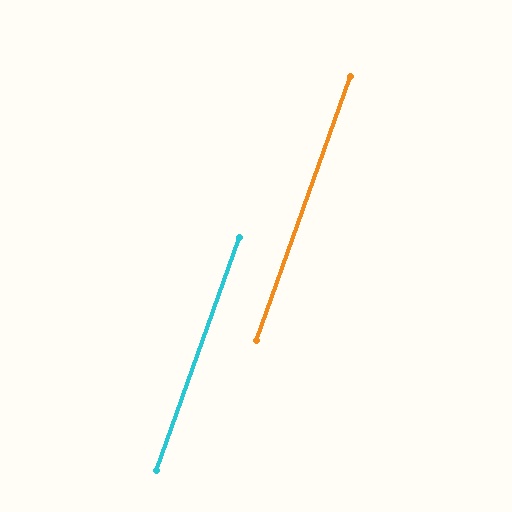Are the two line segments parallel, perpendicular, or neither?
Parallel — their directions differ by only 0.0°.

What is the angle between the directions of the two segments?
Approximately 0 degrees.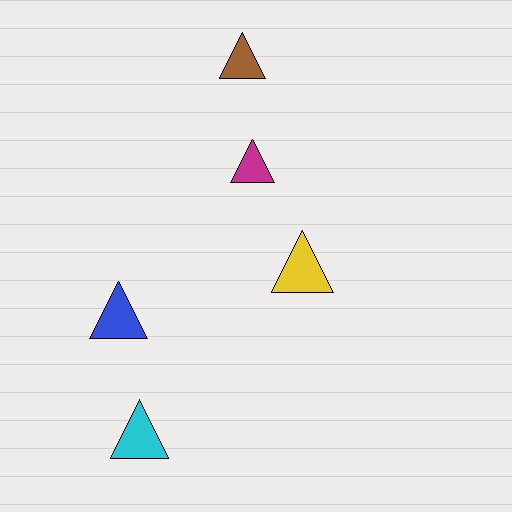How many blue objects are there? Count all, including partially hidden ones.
There is 1 blue object.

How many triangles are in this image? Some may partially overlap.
There are 5 triangles.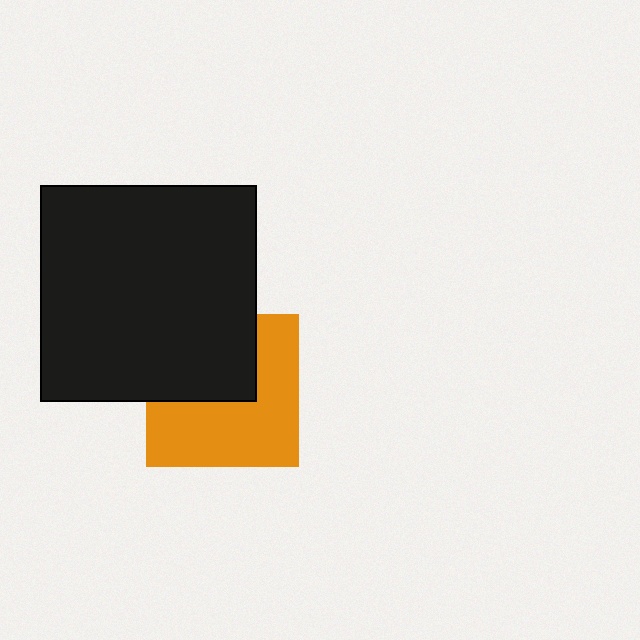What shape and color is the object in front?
The object in front is a black square.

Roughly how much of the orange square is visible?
About half of it is visible (roughly 58%).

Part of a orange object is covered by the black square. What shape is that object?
It is a square.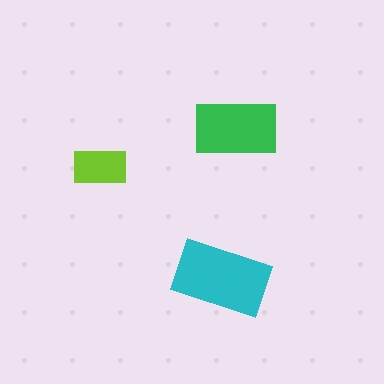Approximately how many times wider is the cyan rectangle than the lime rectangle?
About 2 times wider.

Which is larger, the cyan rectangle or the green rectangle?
The cyan one.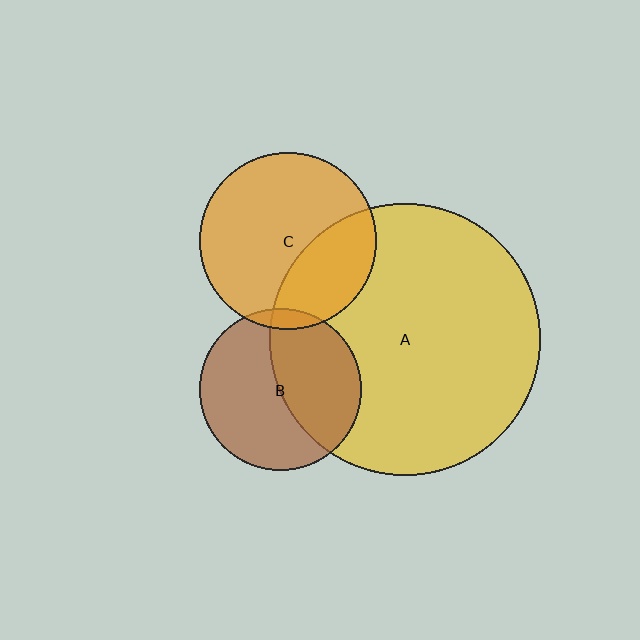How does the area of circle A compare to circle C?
Approximately 2.3 times.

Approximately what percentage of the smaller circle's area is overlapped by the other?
Approximately 30%.